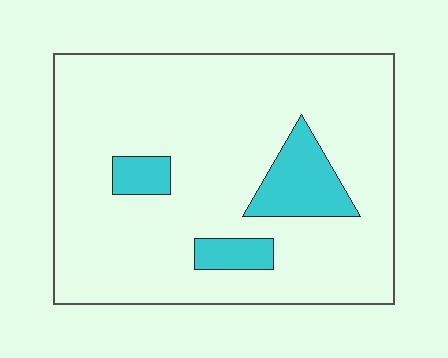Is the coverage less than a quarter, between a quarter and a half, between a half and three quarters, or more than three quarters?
Less than a quarter.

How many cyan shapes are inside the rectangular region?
3.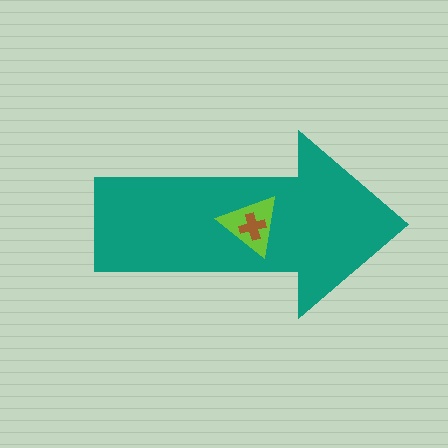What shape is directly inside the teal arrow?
The lime triangle.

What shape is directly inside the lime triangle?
The brown cross.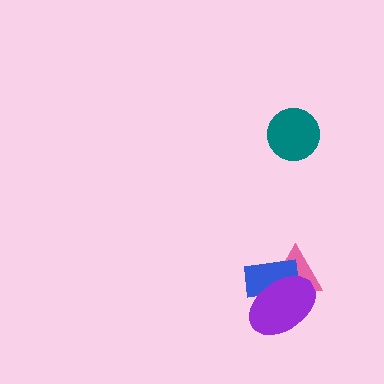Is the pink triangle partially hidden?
Yes, it is partially covered by another shape.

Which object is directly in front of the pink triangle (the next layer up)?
The blue rectangle is directly in front of the pink triangle.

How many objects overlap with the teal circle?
0 objects overlap with the teal circle.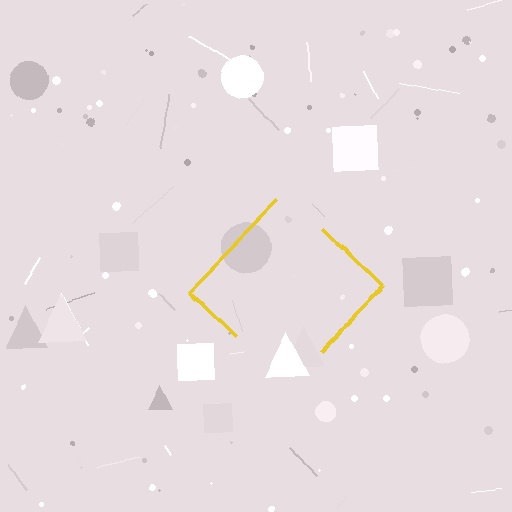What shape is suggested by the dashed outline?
The dashed outline suggests a diamond.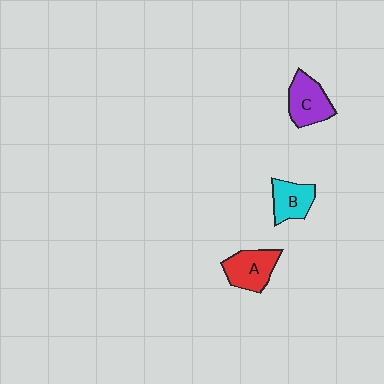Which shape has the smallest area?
Shape B (cyan).